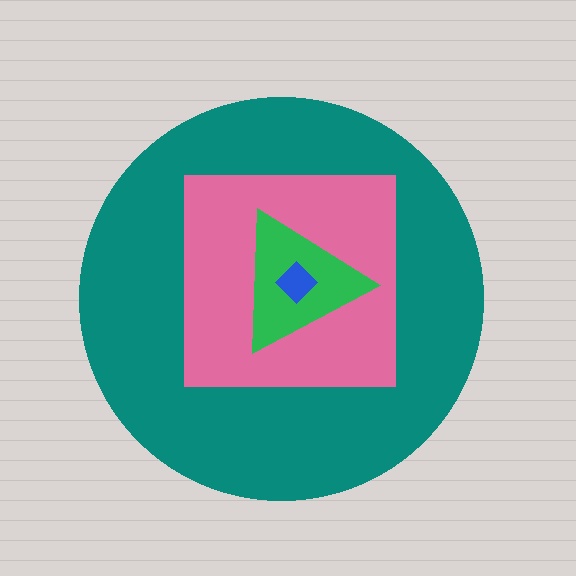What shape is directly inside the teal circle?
The pink square.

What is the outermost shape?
The teal circle.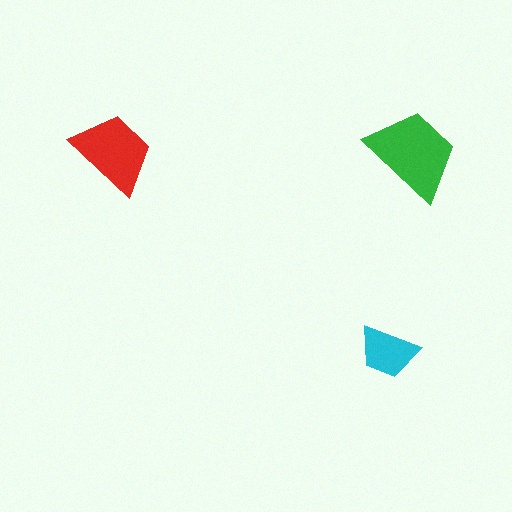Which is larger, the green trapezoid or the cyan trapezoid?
The green one.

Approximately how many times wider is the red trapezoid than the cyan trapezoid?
About 1.5 times wider.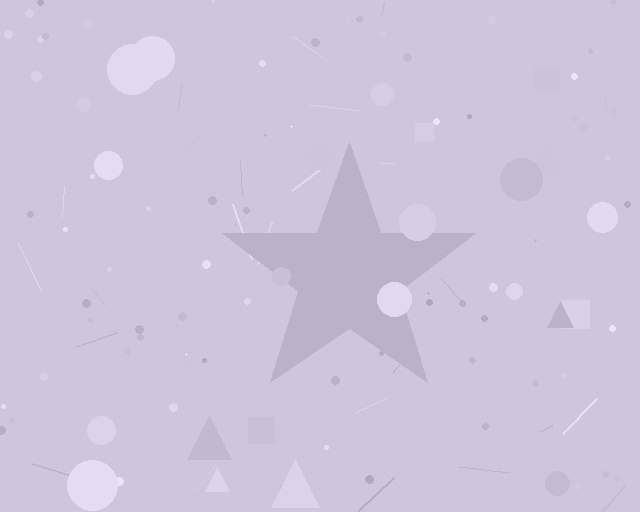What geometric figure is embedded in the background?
A star is embedded in the background.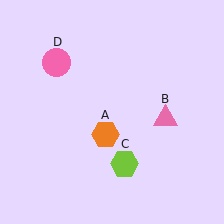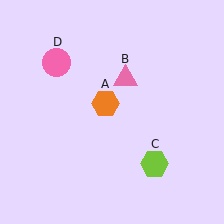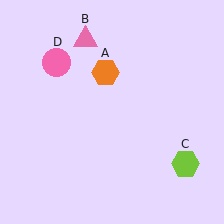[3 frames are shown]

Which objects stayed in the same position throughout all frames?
Pink circle (object D) remained stationary.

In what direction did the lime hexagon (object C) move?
The lime hexagon (object C) moved right.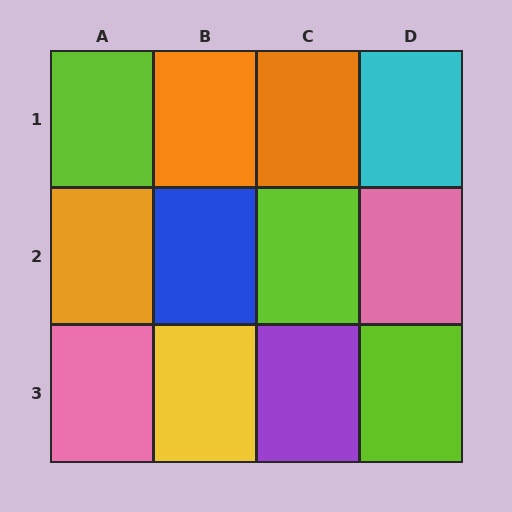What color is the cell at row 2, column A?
Orange.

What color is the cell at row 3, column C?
Purple.